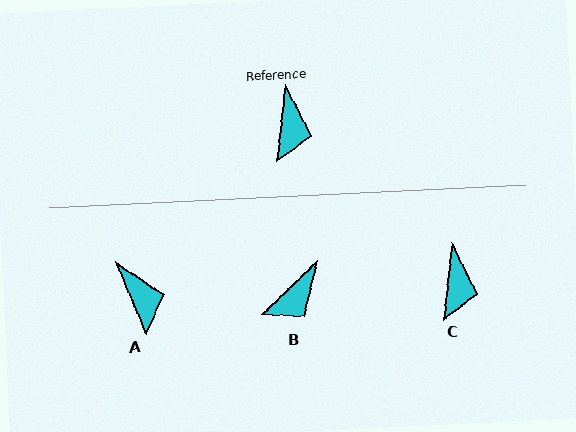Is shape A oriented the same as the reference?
No, it is off by about 29 degrees.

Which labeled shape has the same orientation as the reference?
C.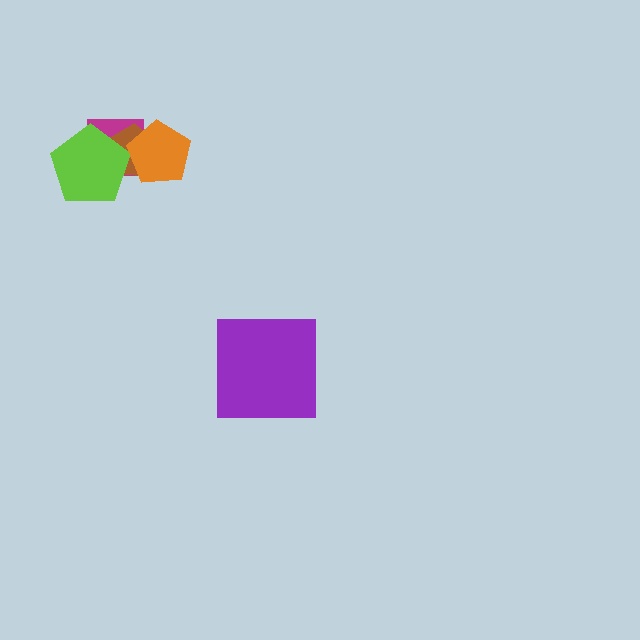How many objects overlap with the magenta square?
3 objects overlap with the magenta square.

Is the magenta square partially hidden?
Yes, it is partially covered by another shape.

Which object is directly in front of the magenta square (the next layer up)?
The brown pentagon is directly in front of the magenta square.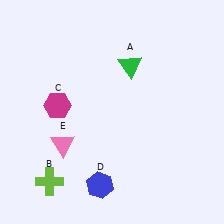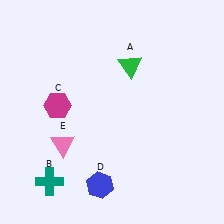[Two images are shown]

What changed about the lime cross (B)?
In Image 1, B is lime. In Image 2, it changed to teal.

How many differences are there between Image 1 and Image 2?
There is 1 difference between the two images.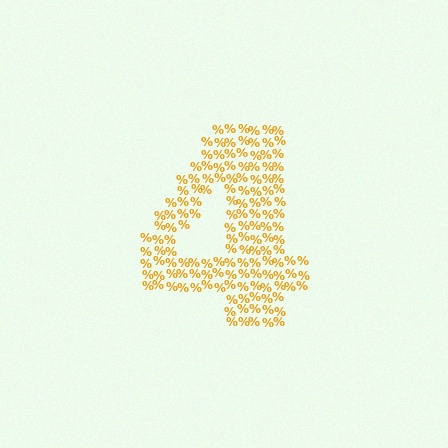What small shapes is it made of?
It is made of small percent signs.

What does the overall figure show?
The overall figure shows the digit 4.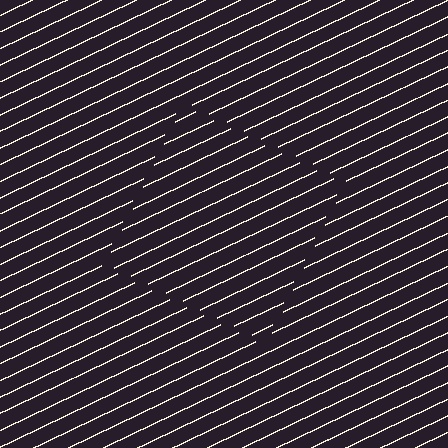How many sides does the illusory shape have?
4 sides — the line-ends trace a square.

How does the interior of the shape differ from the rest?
The interior of the shape contains the same grating, shifted by half a period — the contour is defined by the phase discontinuity where line-ends from the inner and outer gratings abut.